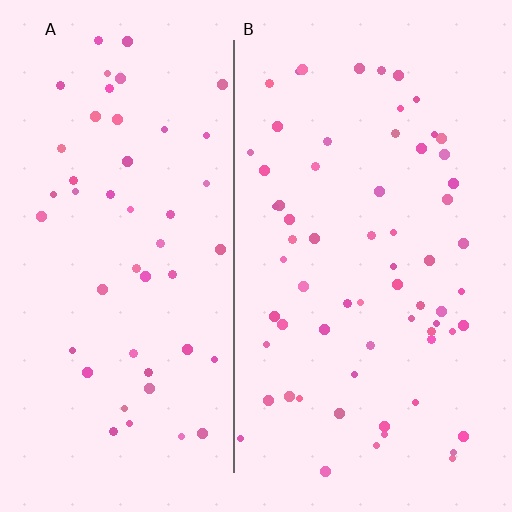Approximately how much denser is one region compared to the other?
Approximately 1.3× — region B over region A.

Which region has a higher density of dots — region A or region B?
B (the right).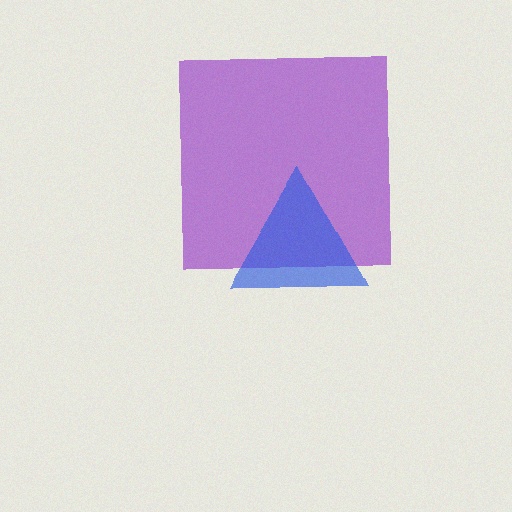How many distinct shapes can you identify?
There are 2 distinct shapes: a purple square, a blue triangle.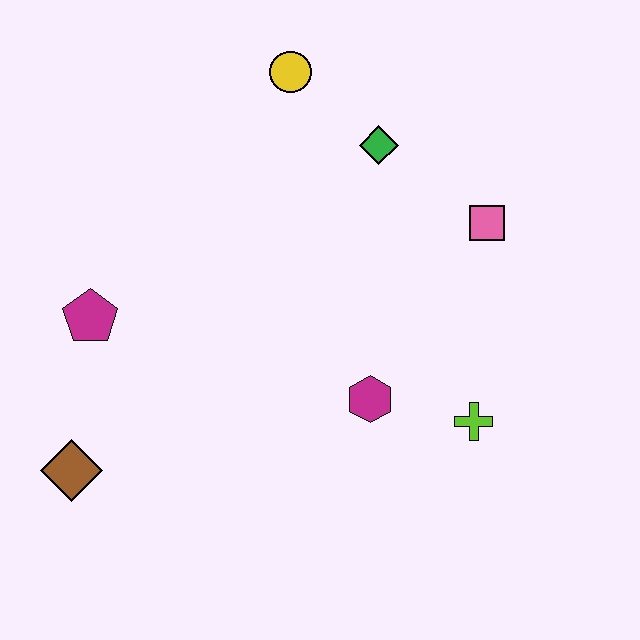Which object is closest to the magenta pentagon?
The brown diamond is closest to the magenta pentagon.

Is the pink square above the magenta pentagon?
Yes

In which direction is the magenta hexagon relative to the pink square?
The magenta hexagon is below the pink square.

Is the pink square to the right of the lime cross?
Yes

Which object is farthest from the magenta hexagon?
The yellow circle is farthest from the magenta hexagon.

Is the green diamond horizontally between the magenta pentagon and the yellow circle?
No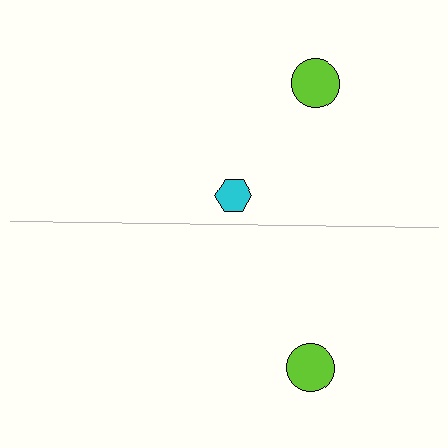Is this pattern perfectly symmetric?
No, the pattern is not perfectly symmetric. A cyan hexagon is missing from the bottom side.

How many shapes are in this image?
There are 3 shapes in this image.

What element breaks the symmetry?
A cyan hexagon is missing from the bottom side.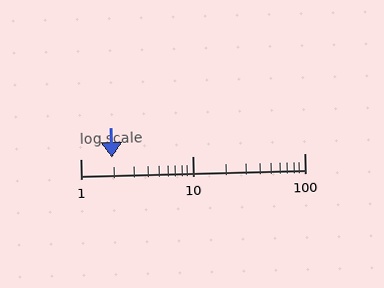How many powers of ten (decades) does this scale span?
The scale spans 2 decades, from 1 to 100.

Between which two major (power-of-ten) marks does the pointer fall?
The pointer is between 1 and 10.